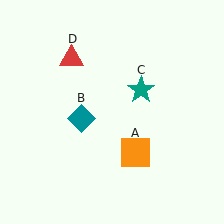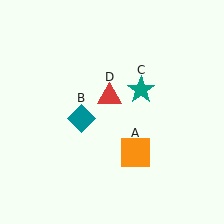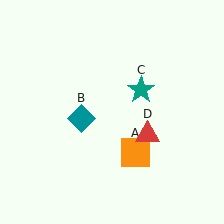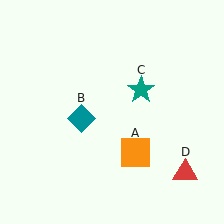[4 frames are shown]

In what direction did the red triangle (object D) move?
The red triangle (object D) moved down and to the right.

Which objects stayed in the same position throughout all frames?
Orange square (object A) and teal diamond (object B) and teal star (object C) remained stationary.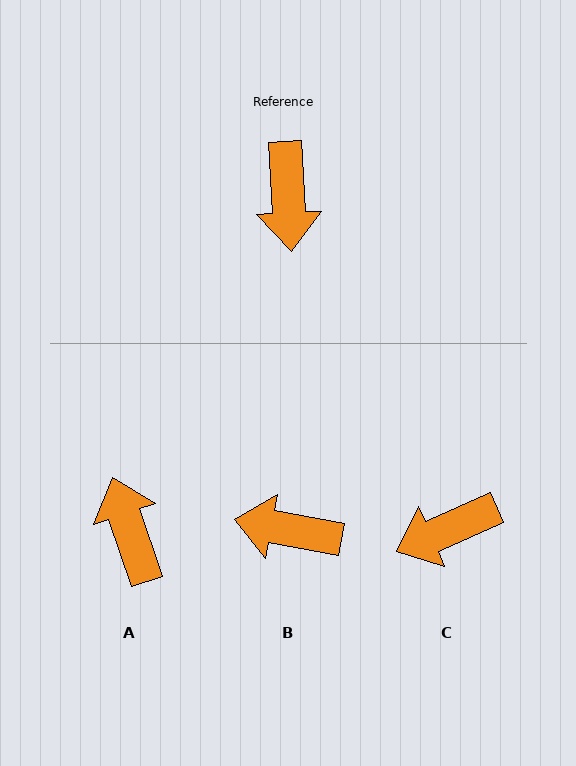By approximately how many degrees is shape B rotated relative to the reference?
Approximately 104 degrees clockwise.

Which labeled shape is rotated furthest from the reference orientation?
A, about 165 degrees away.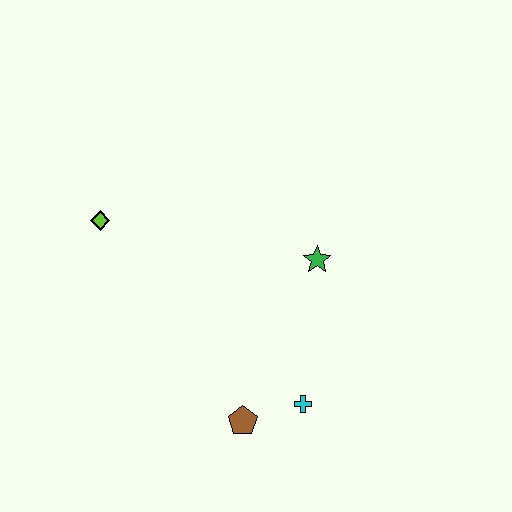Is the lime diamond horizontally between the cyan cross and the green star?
No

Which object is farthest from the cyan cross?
The lime diamond is farthest from the cyan cross.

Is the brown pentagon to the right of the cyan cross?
No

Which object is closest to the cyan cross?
The brown pentagon is closest to the cyan cross.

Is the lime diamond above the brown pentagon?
Yes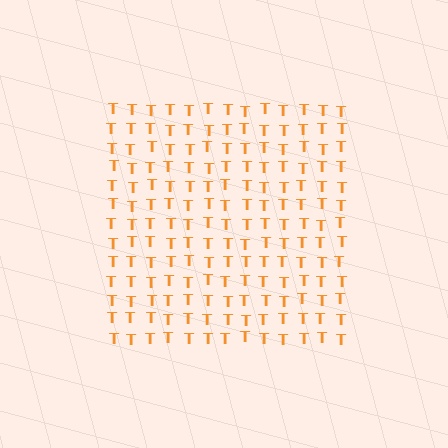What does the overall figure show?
The overall figure shows a square.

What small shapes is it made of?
It is made of small letter T's.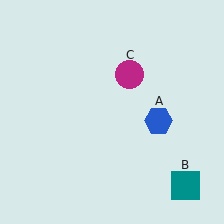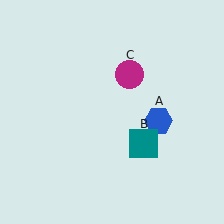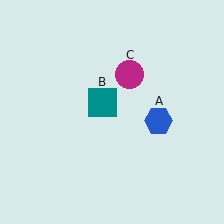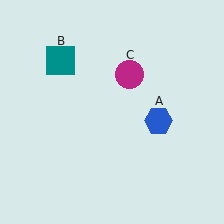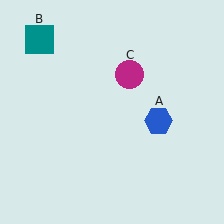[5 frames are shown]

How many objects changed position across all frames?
1 object changed position: teal square (object B).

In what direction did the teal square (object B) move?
The teal square (object B) moved up and to the left.